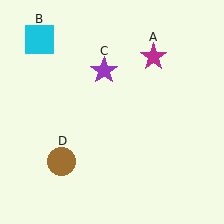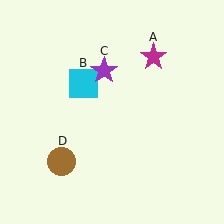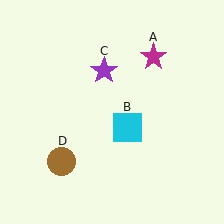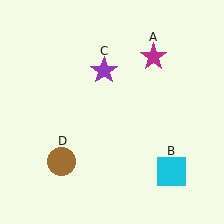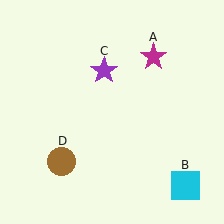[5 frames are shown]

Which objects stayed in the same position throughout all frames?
Magenta star (object A) and purple star (object C) and brown circle (object D) remained stationary.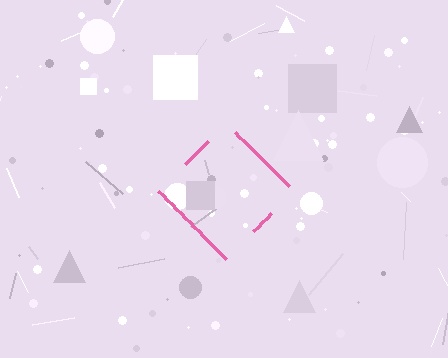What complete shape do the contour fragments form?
The contour fragments form a diamond.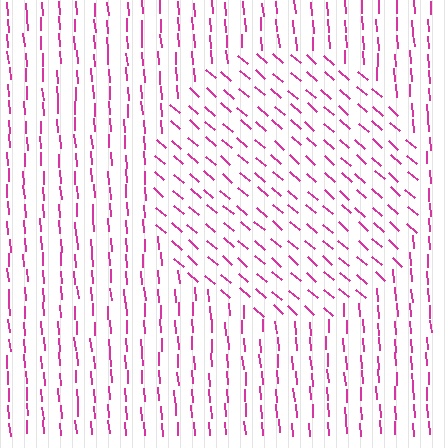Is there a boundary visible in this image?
Yes, there is a texture boundary formed by a change in line orientation.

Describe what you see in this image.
The image is filled with small magenta line segments. A circle region in the image has lines oriented differently from the surrounding lines, creating a visible texture boundary.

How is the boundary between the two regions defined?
The boundary is defined purely by a change in line orientation (approximately 45 degrees difference). All lines are the same color and thickness.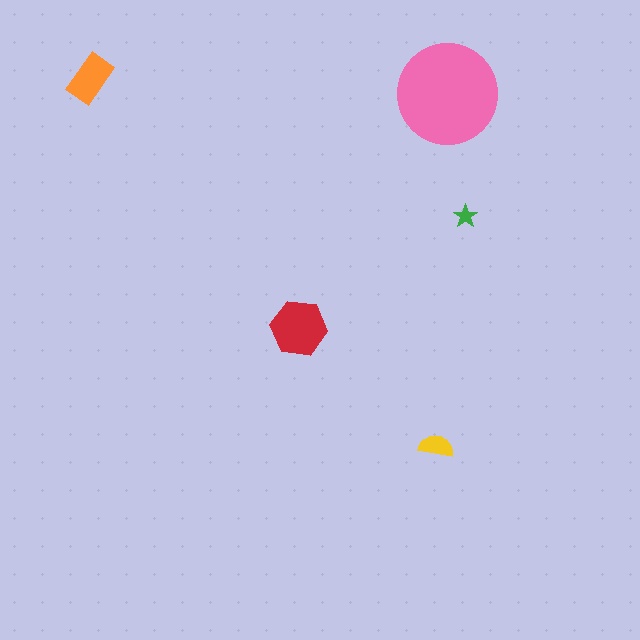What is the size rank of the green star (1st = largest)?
5th.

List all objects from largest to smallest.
The pink circle, the red hexagon, the orange rectangle, the yellow semicircle, the green star.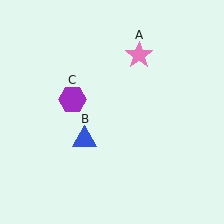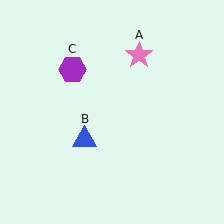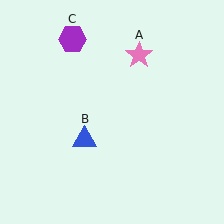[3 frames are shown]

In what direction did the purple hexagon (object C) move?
The purple hexagon (object C) moved up.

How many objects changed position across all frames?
1 object changed position: purple hexagon (object C).